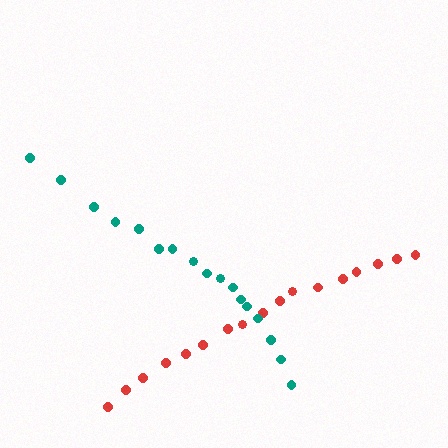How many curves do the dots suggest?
There are 2 distinct paths.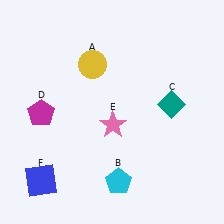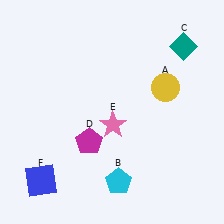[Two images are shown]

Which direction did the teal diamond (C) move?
The teal diamond (C) moved up.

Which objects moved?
The objects that moved are: the yellow circle (A), the teal diamond (C), the magenta pentagon (D).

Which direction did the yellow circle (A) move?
The yellow circle (A) moved right.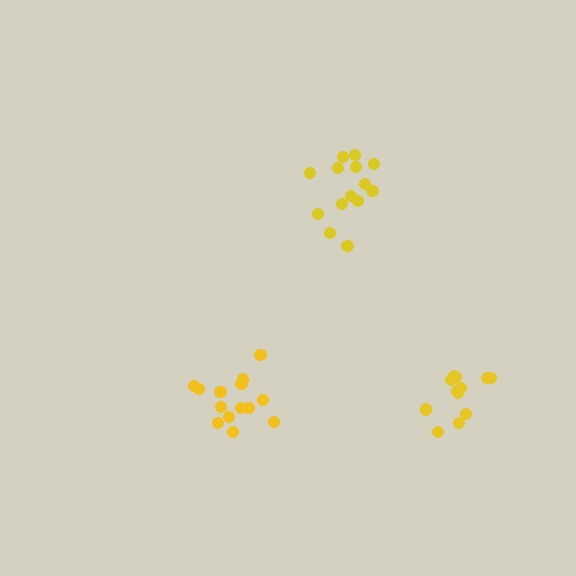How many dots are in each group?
Group 1: 14 dots, Group 2: 14 dots, Group 3: 12 dots (40 total).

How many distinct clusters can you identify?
There are 3 distinct clusters.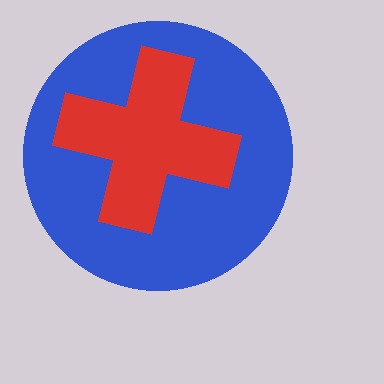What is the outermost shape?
The blue circle.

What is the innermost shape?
The red cross.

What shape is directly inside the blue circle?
The red cross.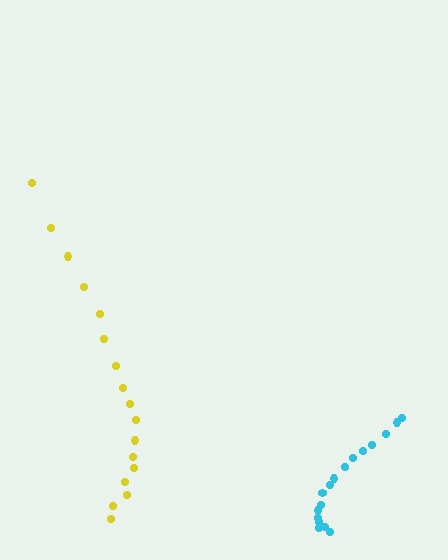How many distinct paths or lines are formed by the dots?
There are 2 distinct paths.